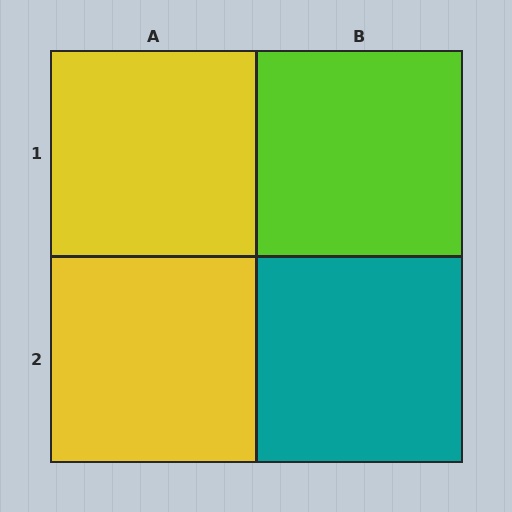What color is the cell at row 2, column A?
Yellow.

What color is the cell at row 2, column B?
Teal.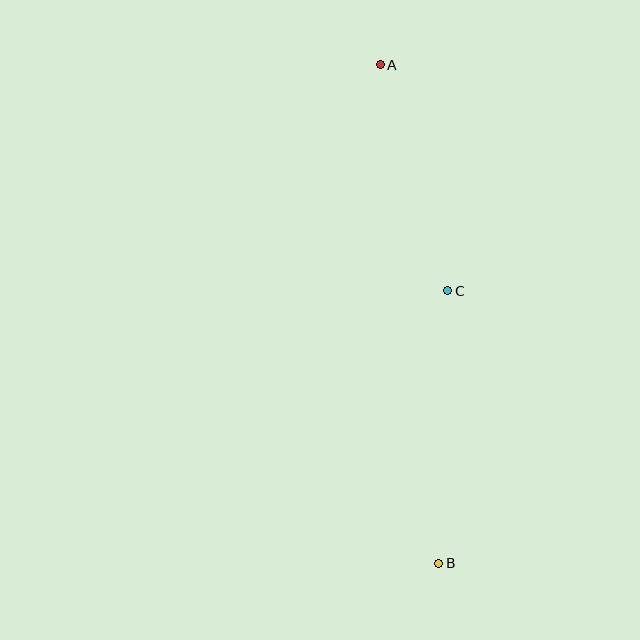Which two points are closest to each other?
Points A and C are closest to each other.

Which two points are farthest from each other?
Points A and B are farthest from each other.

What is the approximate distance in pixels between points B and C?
The distance between B and C is approximately 272 pixels.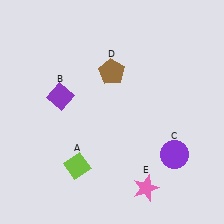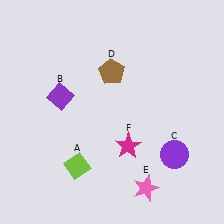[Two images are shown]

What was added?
A magenta star (F) was added in Image 2.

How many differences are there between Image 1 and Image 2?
There is 1 difference between the two images.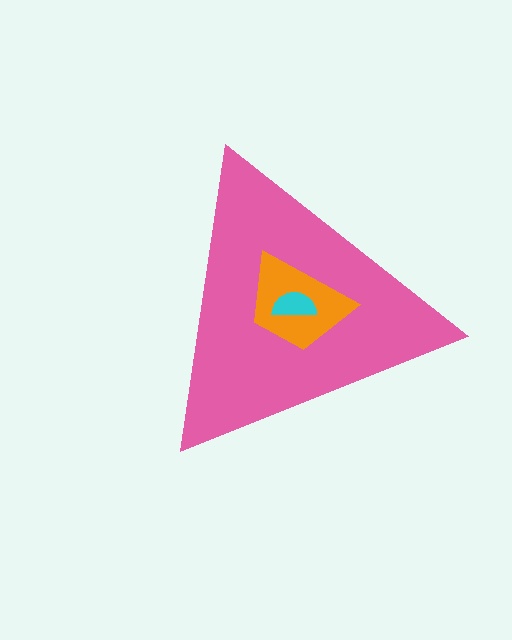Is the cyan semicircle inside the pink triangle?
Yes.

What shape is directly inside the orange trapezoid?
The cyan semicircle.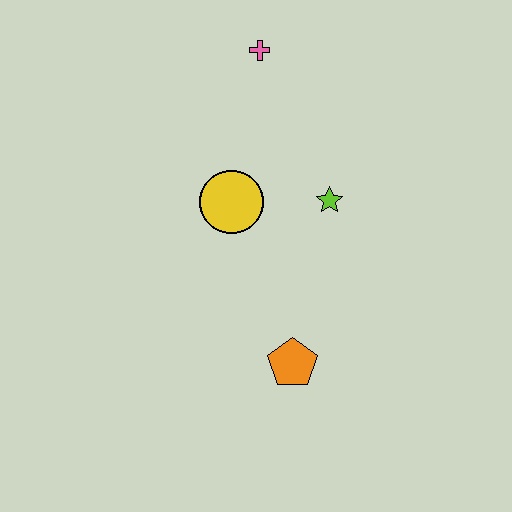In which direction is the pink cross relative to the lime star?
The pink cross is above the lime star.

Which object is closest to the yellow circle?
The lime star is closest to the yellow circle.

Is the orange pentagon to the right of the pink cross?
Yes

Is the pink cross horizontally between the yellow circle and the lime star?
Yes